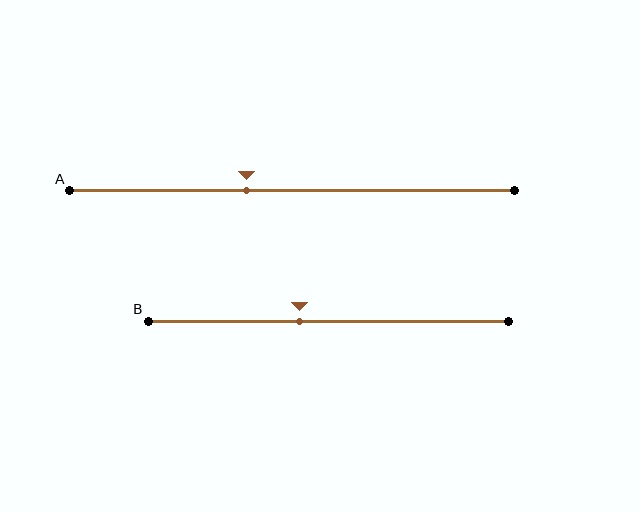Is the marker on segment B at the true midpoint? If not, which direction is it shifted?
No, the marker on segment B is shifted to the left by about 8% of the segment length.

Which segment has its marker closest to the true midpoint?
Segment B has its marker closest to the true midpoint.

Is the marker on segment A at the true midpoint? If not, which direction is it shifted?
No, the marker on segment A is shifted to the left by about 10% of the segment length.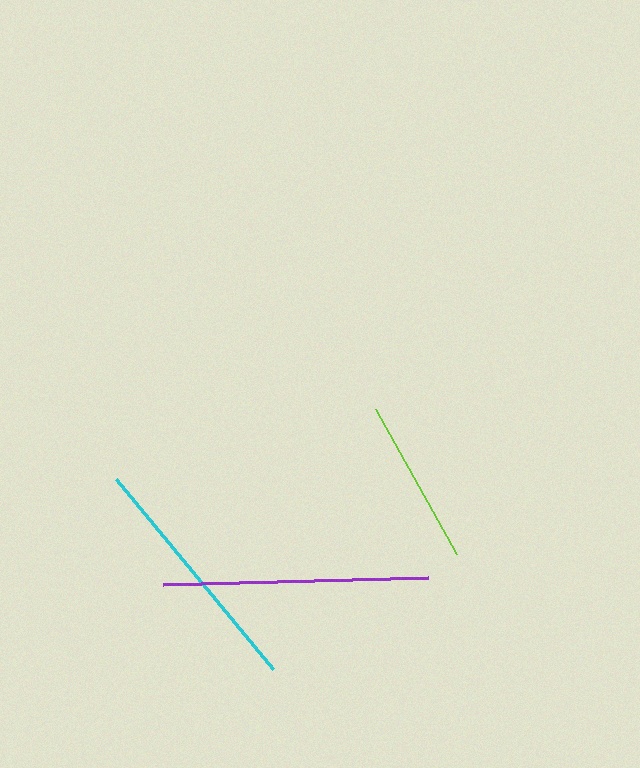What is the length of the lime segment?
The lime segment is approximately 166 pixels long.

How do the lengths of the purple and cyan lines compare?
The purple and cyan lines are approximately the same length.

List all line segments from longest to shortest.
From longest to shortest: purple, cyan, lime.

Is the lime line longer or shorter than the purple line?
The purple line is longer than the lime line.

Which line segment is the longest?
The purple line is the longest at approximately 266 pixels.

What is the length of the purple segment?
The purple segment is approximately 266 pixels long.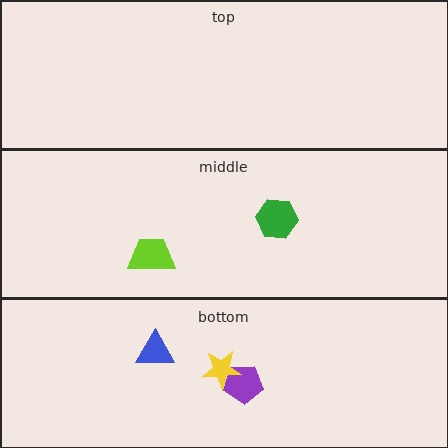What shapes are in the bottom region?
The purple pentagon, the blue triangle, the yellow star.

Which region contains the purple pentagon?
The bottom region.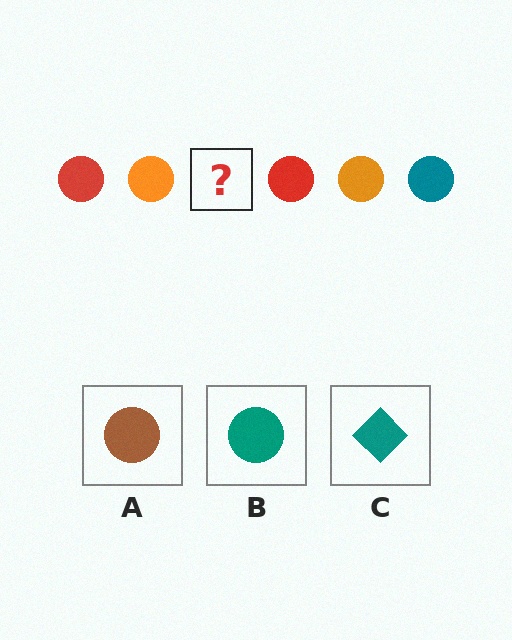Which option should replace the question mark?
Option B.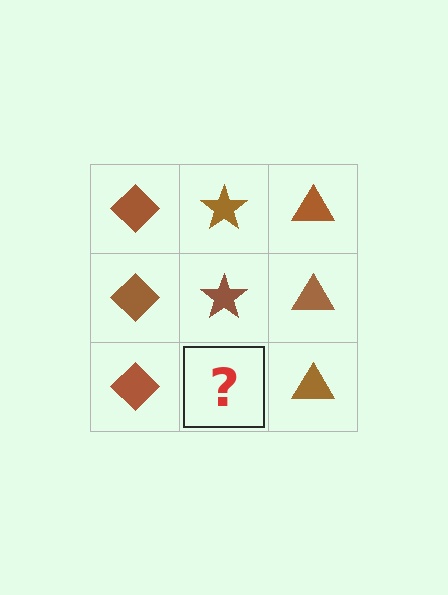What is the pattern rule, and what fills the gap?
The rule is that each column has a consistent shape. The gap should be filled with a brown star.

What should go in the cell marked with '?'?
The missing cell should contain a brown star.